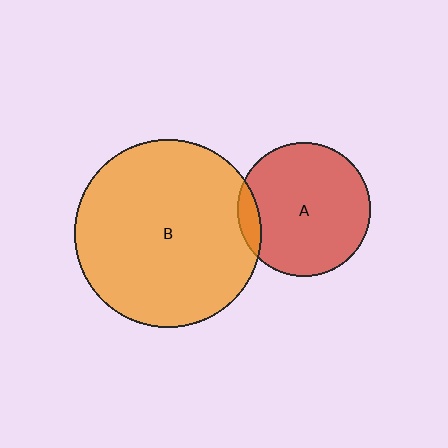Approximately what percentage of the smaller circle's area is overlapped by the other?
Approximately 10%.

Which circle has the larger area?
Circle B (orange).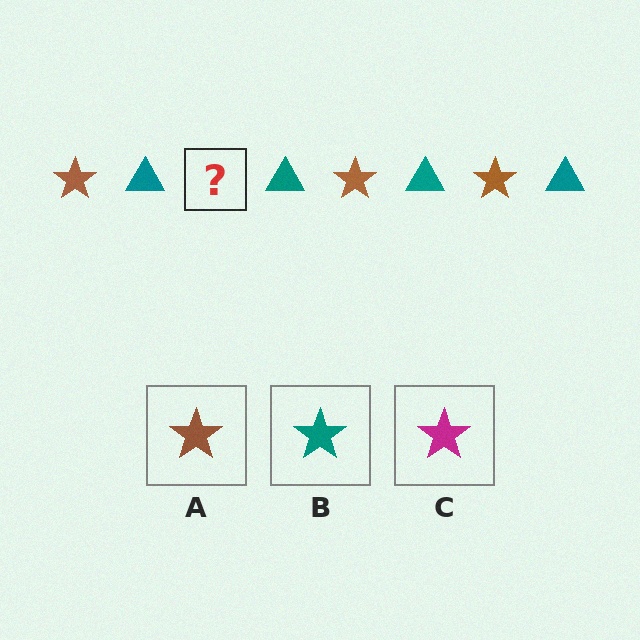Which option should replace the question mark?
Option A.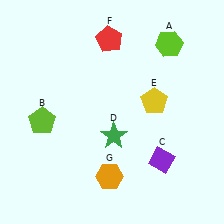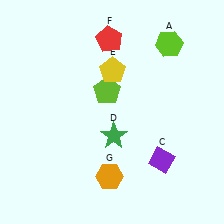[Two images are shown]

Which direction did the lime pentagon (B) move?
The lime pentagon (B) moved right.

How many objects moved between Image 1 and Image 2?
2 objects moved between the two images.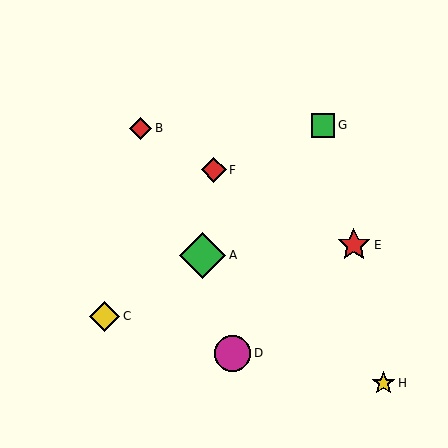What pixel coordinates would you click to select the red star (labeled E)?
Click at (354, 245) to select the red star E.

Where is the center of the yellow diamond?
The center of the yellow diamond is at (105, 316).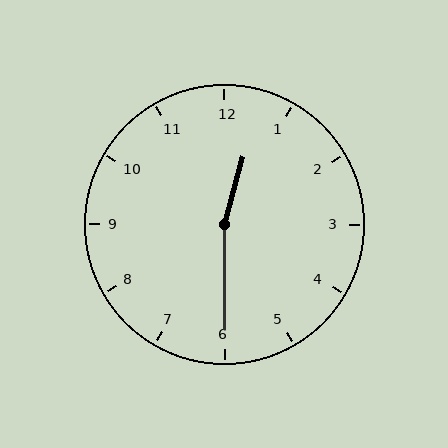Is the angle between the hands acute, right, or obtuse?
It is obtuse.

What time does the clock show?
12:30.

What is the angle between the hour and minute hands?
Approximately 165 degrees.